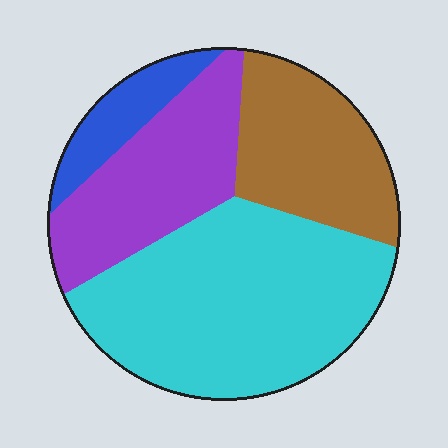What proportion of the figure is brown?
Brown covers around 20% of the figure.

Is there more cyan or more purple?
Cyan.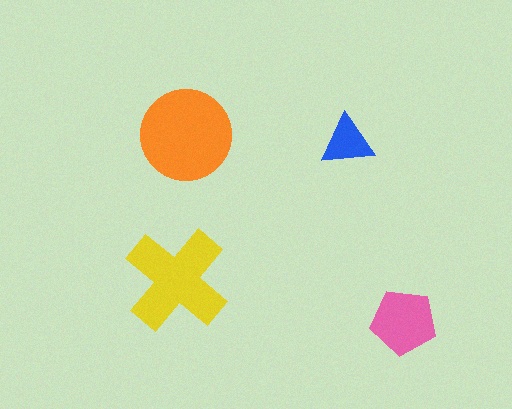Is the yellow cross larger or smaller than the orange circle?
Smaller.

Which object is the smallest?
The blue triangle.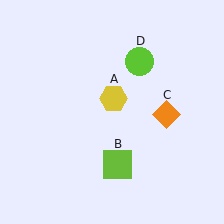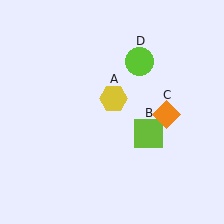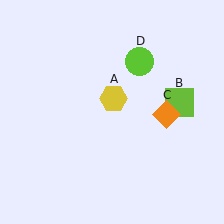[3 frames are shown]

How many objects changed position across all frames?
1 object changed position: lime square (object B).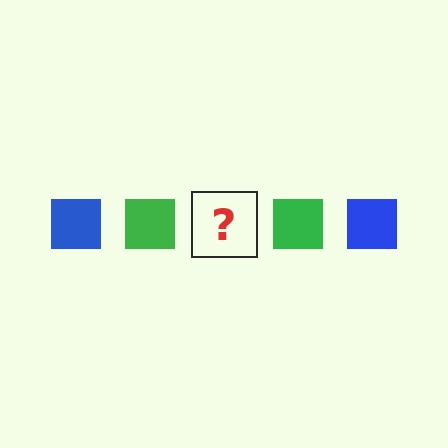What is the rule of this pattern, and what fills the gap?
The rule is that the pattern cycles through blue, green squares. The gap should be filled with a blue square.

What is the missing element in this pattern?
The missing element is a blue square.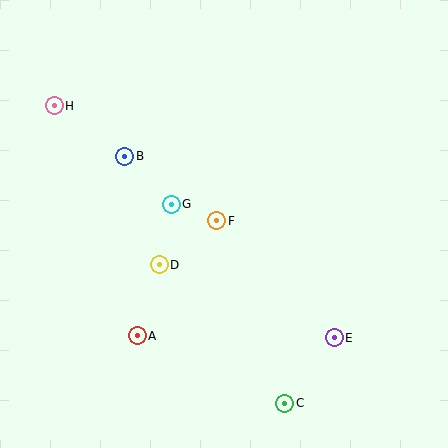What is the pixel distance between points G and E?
The distance between G and E is 211 pixels.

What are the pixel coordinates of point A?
Point A is at (137, 336).